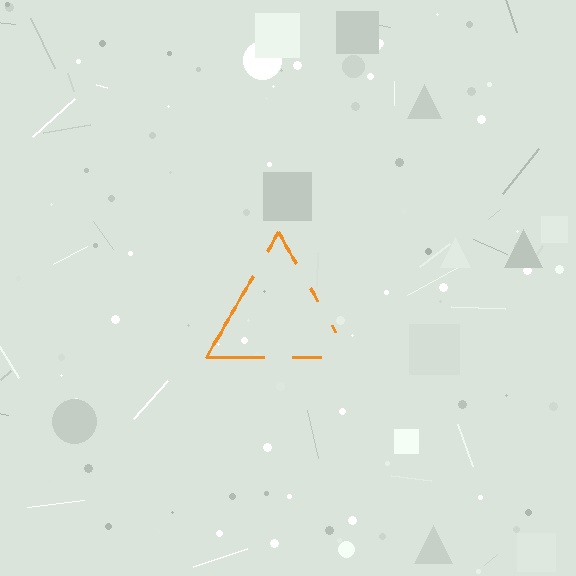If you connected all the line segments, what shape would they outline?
They would outline a triangle.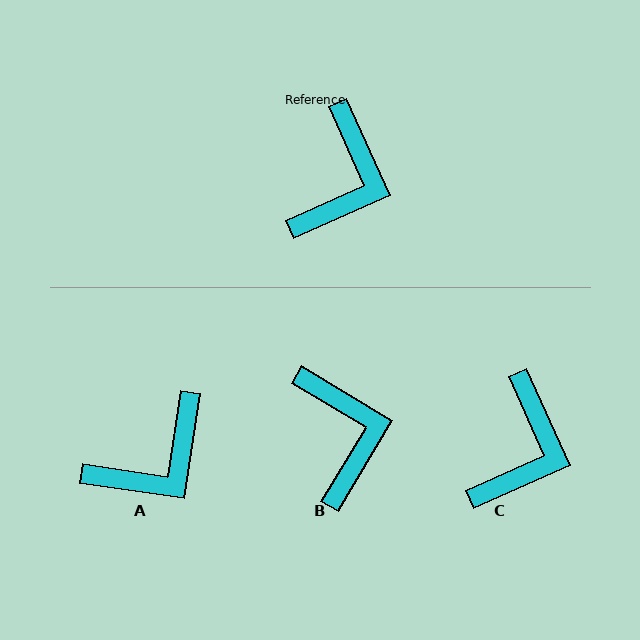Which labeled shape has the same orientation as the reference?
C.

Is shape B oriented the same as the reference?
No, it is off by about 35 degrees.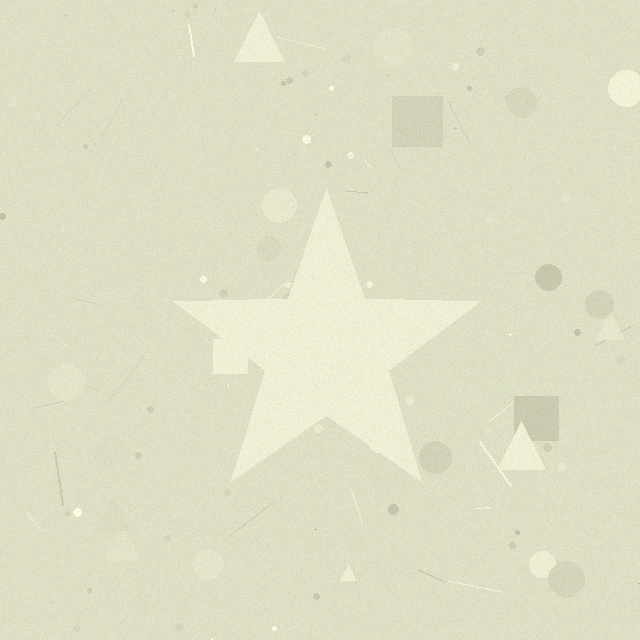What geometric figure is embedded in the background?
A star is embedded in the background.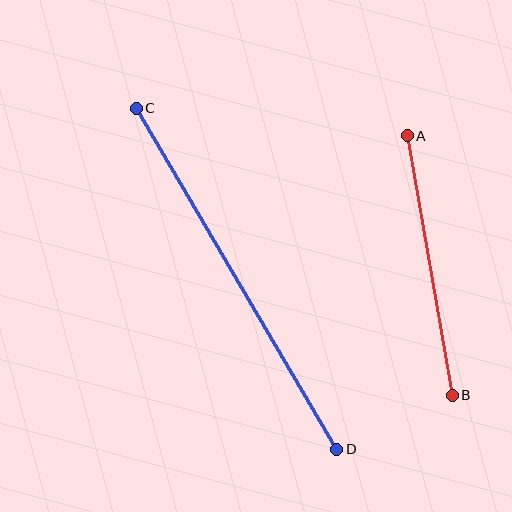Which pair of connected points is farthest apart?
Points C and D are farthest apart.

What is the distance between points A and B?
The distance is approximately 263 pixels.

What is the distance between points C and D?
The distance is approximately 396 pixels.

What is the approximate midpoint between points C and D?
The midpoint is at approximately (237, 279) pixels.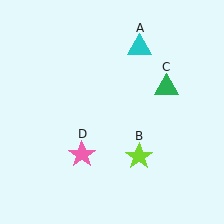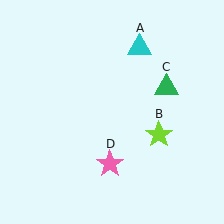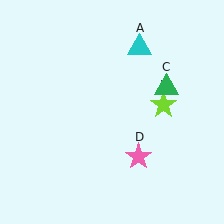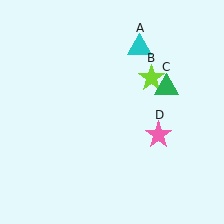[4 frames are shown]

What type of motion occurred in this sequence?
The lime star (object B), pink star (object D) rotated counterclockwise around the center of the scene.